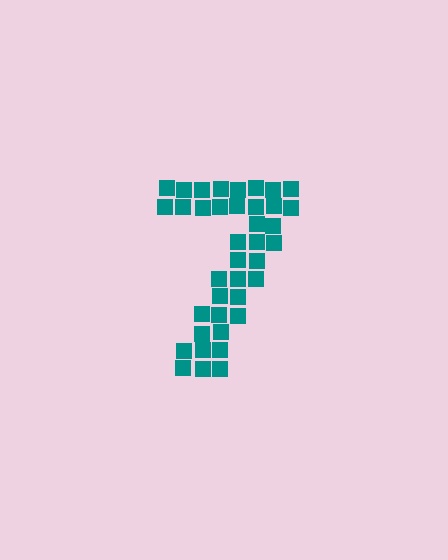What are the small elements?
The small elements are squares.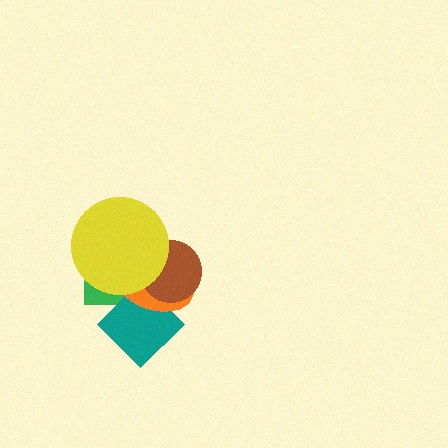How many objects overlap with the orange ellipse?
4 objects overlap with the orange ellipse.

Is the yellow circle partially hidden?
No, no other shape covers it.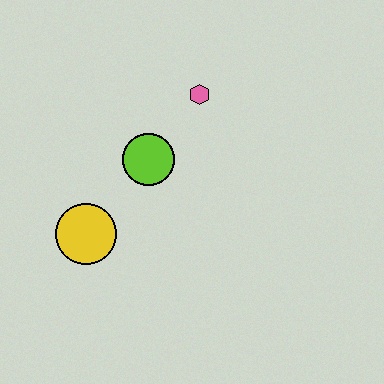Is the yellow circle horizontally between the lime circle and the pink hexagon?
No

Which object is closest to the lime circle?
The pink hexagon is closest to the lime circle.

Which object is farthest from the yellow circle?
The pink hexagon is farthest from the yellow circle.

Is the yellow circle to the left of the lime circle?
Yes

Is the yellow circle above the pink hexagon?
No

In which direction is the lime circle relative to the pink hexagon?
The lime circle is below the pink hexagon.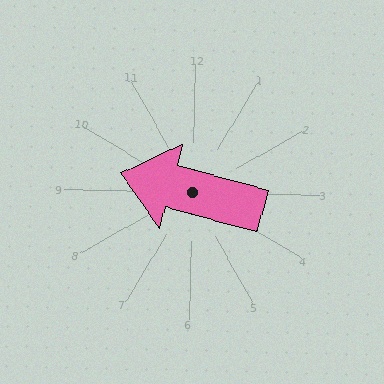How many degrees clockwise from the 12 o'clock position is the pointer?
Approximately 284 degrees.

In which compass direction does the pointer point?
West.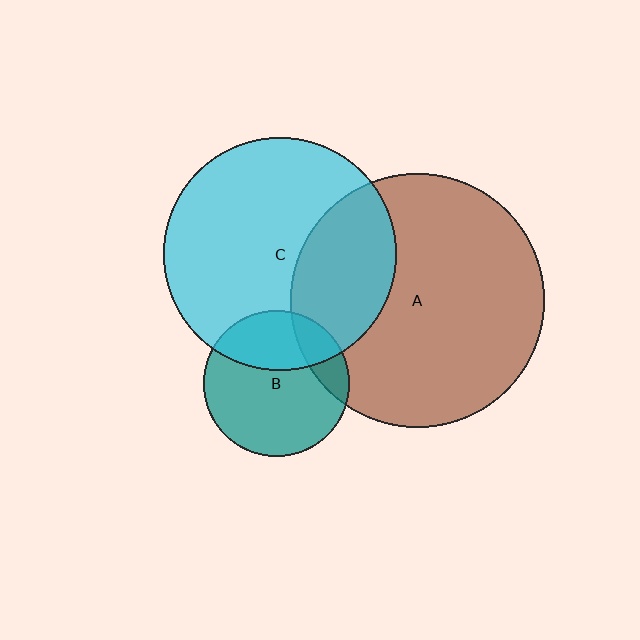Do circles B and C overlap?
Yes.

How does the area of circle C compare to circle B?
Approximately 2.6 times.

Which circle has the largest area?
Circle A (brown).